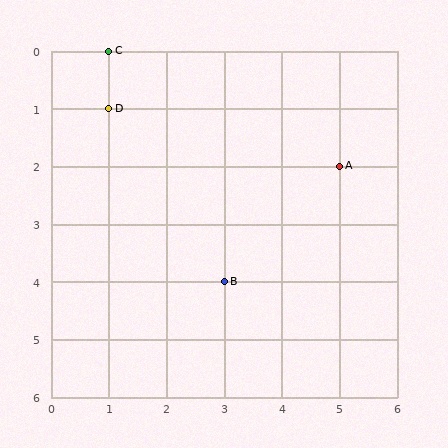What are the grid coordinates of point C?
Point C is at grid coordinates (1, 0).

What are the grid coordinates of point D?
Point D is at grid coordinates (1, 1).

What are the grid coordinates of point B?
Point B is at grid coordinates (3, 4).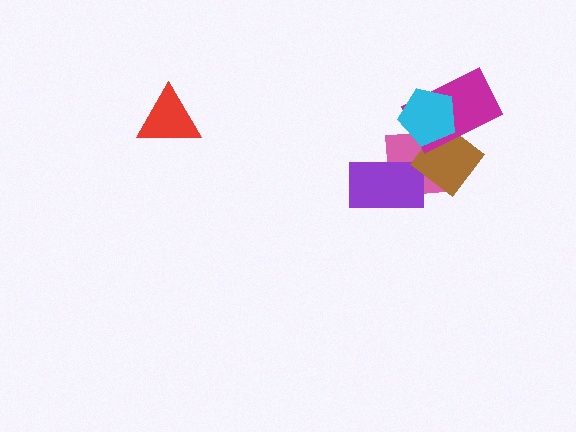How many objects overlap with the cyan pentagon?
3 objects overlap with the cyan pentagon.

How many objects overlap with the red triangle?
0 objects overlap with the red triangle.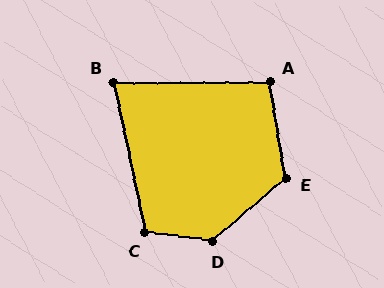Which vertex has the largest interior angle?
D, at approximately 131 degrees.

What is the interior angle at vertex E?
Approximately 122 degrees (obtuse).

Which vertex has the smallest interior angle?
B, at approximately 78 degrees.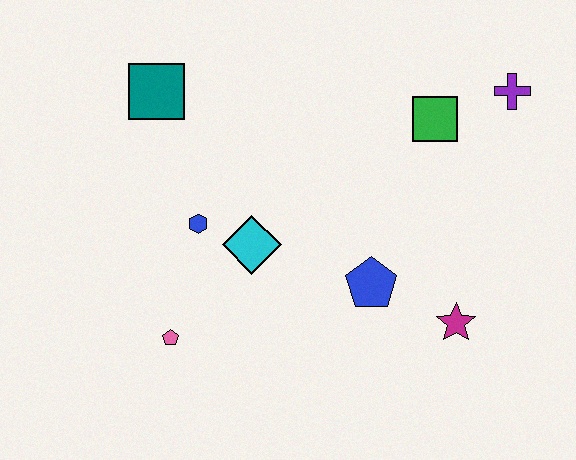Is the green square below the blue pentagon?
No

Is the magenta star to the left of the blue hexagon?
No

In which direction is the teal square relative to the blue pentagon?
The teal square is to the left of the blue pentagon.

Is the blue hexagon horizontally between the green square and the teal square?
Yes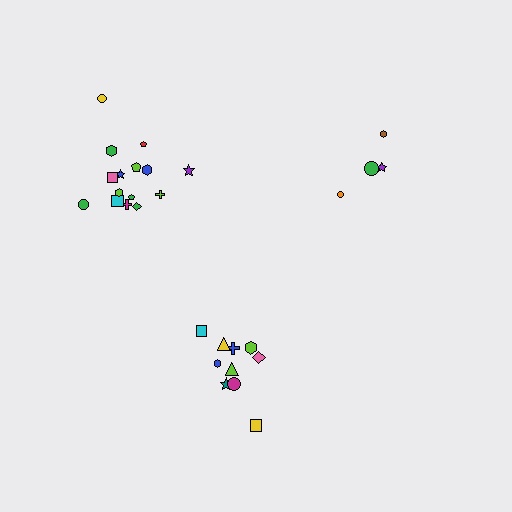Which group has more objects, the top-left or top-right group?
The top-left group.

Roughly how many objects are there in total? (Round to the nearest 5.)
Roughly 30 objects in total.